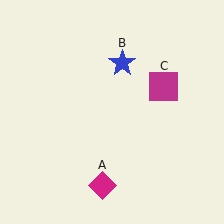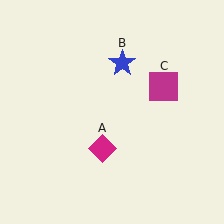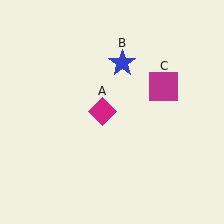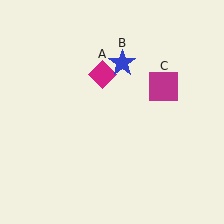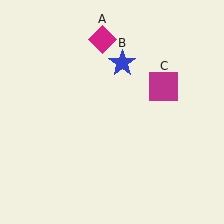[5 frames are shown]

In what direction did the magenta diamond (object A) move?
The magenta diamond (object A) moved up.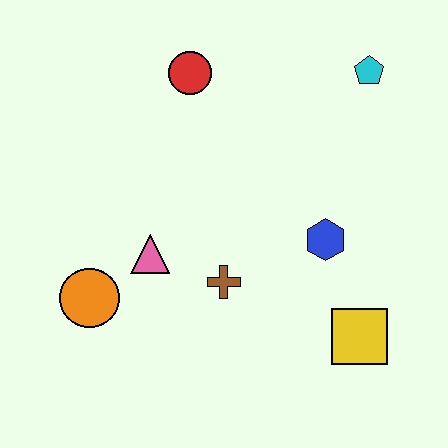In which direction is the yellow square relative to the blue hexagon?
The yellow square is below the blue hexagon.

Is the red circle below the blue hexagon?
No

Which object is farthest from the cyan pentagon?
The orange circle is farthest from the cyan pentagon.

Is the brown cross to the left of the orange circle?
No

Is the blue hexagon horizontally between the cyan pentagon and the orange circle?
Yes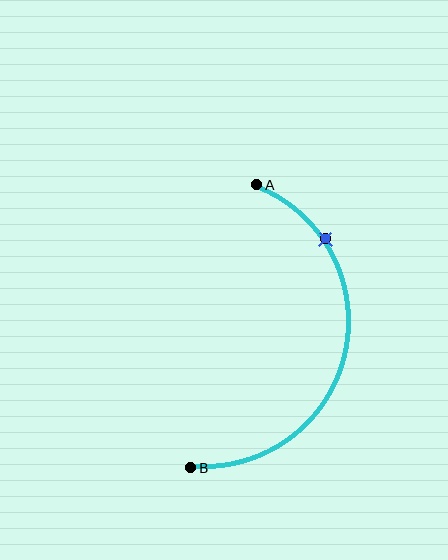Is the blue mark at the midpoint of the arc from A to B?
No. The blue mark lies on the arc but is closer to endpoint A. The arc midpoint would be at the point on the curve equidistant along the arc from both A and B.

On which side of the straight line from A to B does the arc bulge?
The arc bulges to the right of the straight line connecting A and B.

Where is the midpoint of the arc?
The arc midpoint is the point on the curve farthest from the straight line joining A and B. It sits to the right of that line.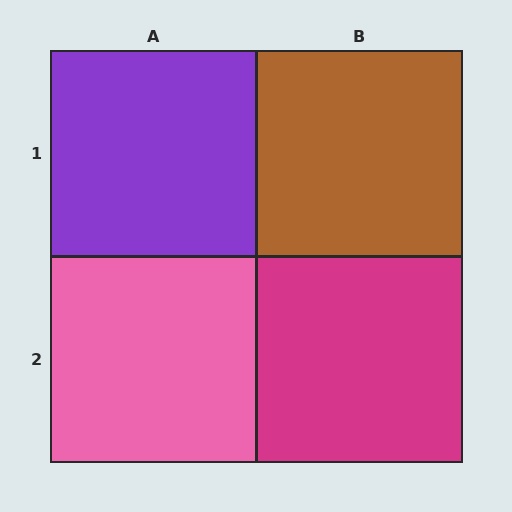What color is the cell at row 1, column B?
Brown.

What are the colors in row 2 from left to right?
Pink, magenta.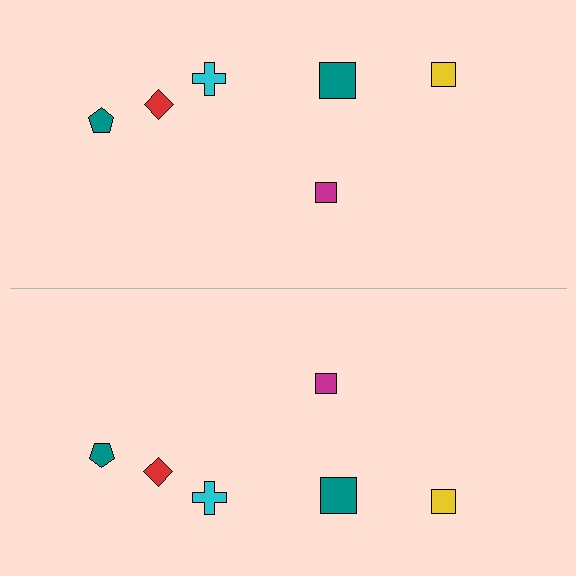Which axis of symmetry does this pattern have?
The pattern has a horizontal axis of symmetry running through the center of the image.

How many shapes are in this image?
There are 12 shapes in this image.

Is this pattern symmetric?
Yes, this pattern has bilateral (reflection) symmetry.